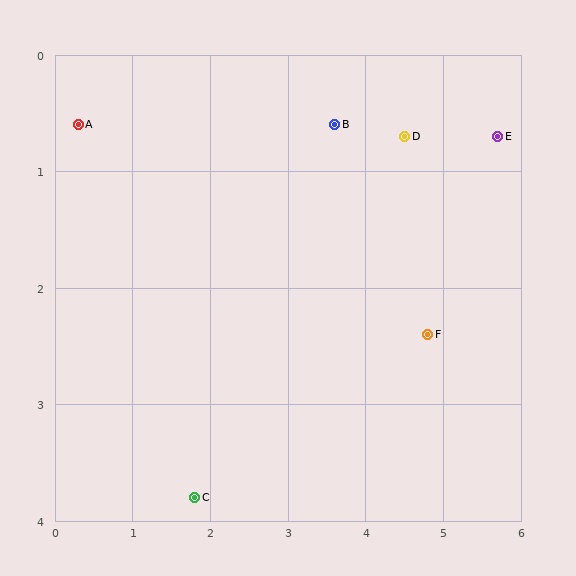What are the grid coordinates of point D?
Point D is at approximately (4.5, 0.7).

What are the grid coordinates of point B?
Point B is at approximately (3.6, 0.6).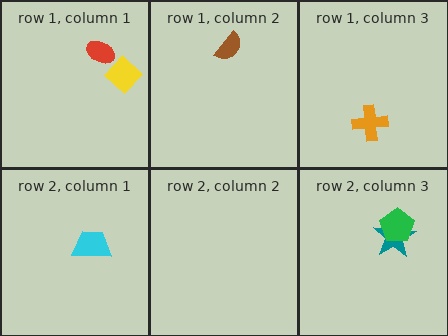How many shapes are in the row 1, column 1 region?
2.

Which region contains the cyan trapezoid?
The row 2, column 1 region.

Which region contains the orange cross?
The row 1, column 3 region.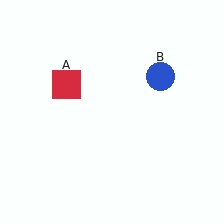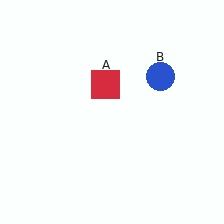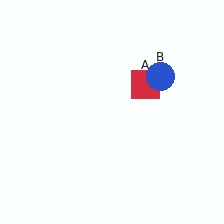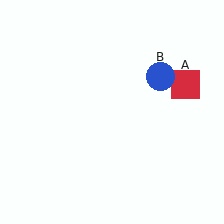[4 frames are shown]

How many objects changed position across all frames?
1 object changed position: red square (object A).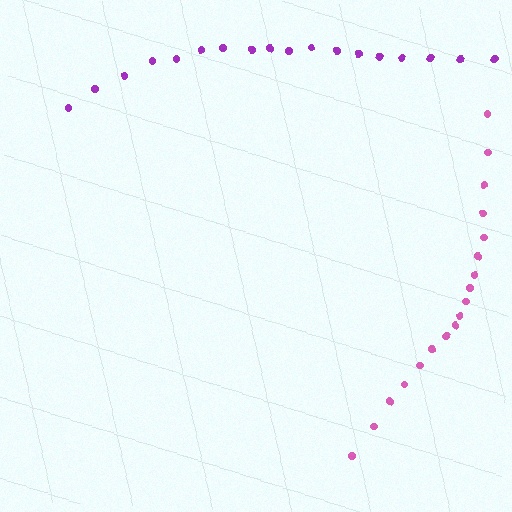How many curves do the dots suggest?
There are 2 distinct paths.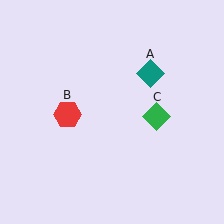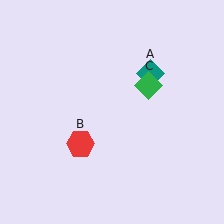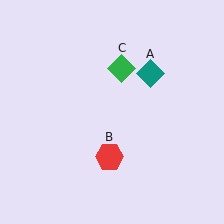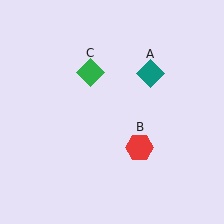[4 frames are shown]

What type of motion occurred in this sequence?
The red hexagon (object B), green diamond (object C) rotated counterclockwise around the center of the scene.